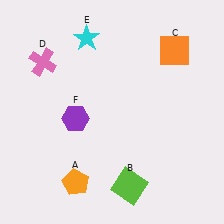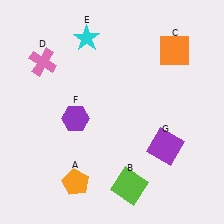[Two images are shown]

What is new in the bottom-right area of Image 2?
A purple square (G) was added in the bottom-right area of Image 2.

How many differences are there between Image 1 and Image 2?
There is 1 difference between the two images.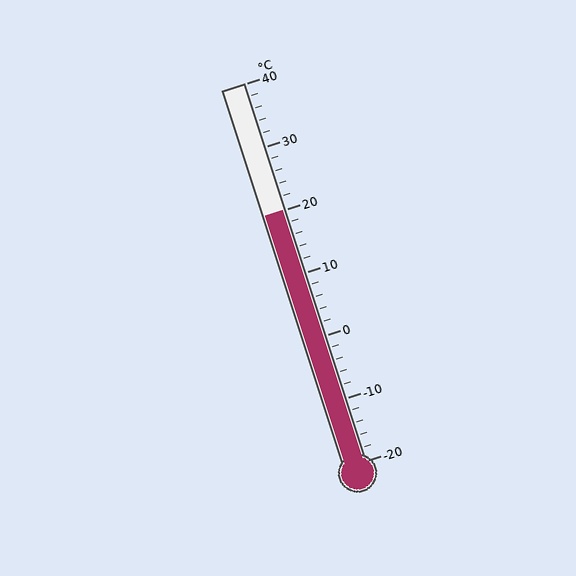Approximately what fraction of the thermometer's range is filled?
The thermometer is filled to approximately 65% of its range.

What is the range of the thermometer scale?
The thermometer scale ranges from -20°C to 40°C.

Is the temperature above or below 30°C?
The temperature is below 30°C.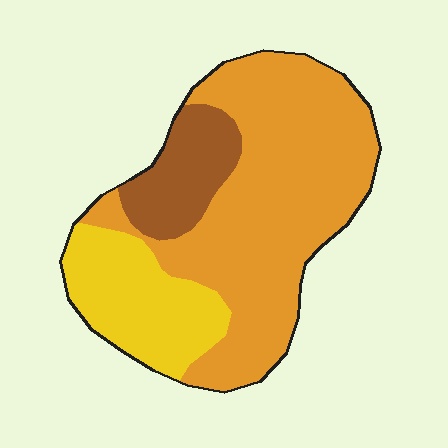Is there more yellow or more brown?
Yellow.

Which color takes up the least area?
Brown, at roughly 15%.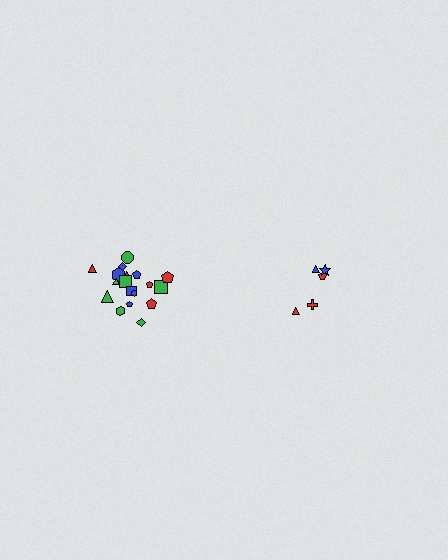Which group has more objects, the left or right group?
The left group.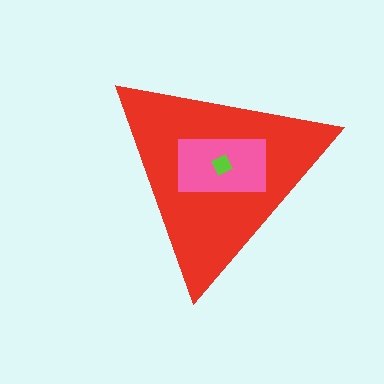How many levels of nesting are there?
3.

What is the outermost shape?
The red triangle.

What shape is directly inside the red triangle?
The pink rectangle.